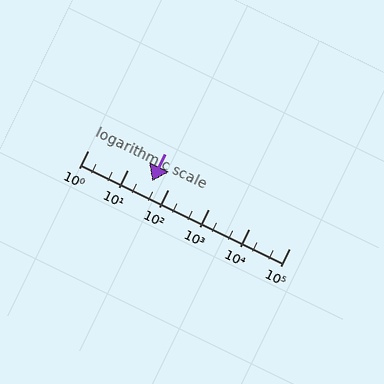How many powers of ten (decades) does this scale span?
The scale spans 5 decades, from 1 to 100000.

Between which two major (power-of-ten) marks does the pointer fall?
The pointer is between 10 and 100.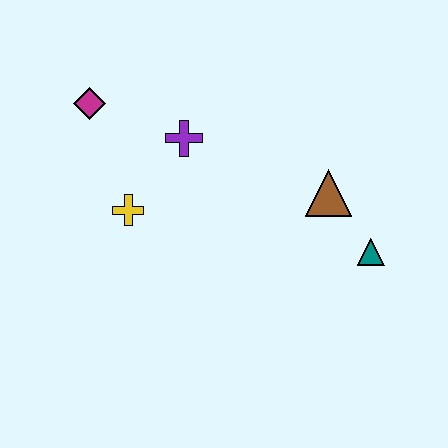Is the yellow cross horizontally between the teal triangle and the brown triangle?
No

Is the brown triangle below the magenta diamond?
Yes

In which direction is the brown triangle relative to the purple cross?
The brown triangle is to the right of the purple cross.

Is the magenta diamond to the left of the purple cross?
Yes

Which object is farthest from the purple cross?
The teal triangle is farthest from the purple cross.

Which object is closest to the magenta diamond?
The purple cross is closest to the magenta diamond.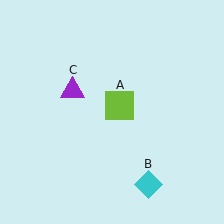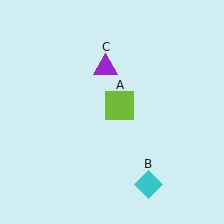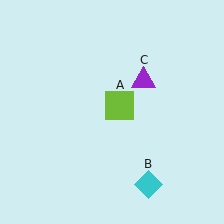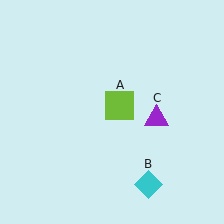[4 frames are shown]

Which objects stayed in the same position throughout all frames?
Lime square (object A) and cyan diamond (object B) remained stationary.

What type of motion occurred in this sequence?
The purple triangle (object C) rotated clockwise around the center of the scene.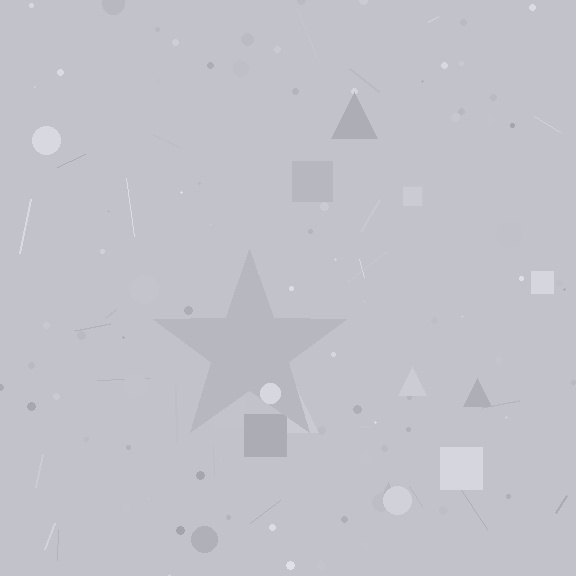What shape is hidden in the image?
A star is hidden in the image.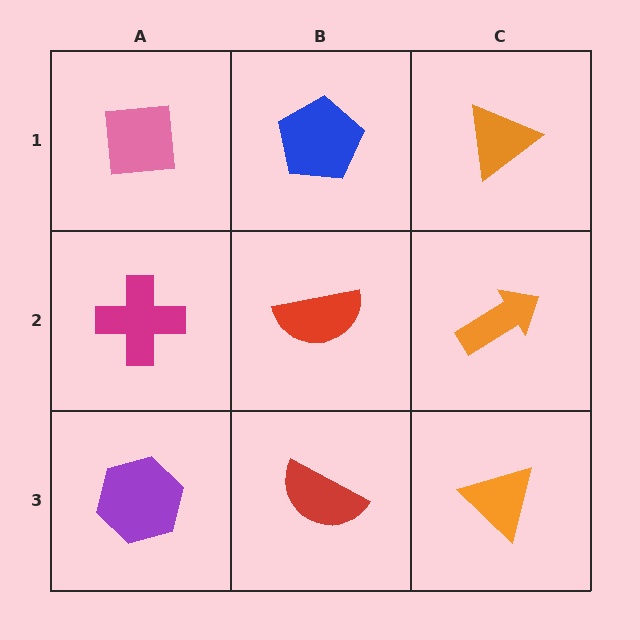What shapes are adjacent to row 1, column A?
A magenta cross (row 2, column A), a blue pentagon (row 1, column B).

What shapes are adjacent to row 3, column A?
A magenta cross (row 2, column A), a red semicircle (row 3, column B).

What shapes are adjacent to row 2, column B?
A blue pentagon (row 1, column B), a red semicircle (row 3, column B), a magenta cross (row 2, column A), an orange arrow (row 2, column C).